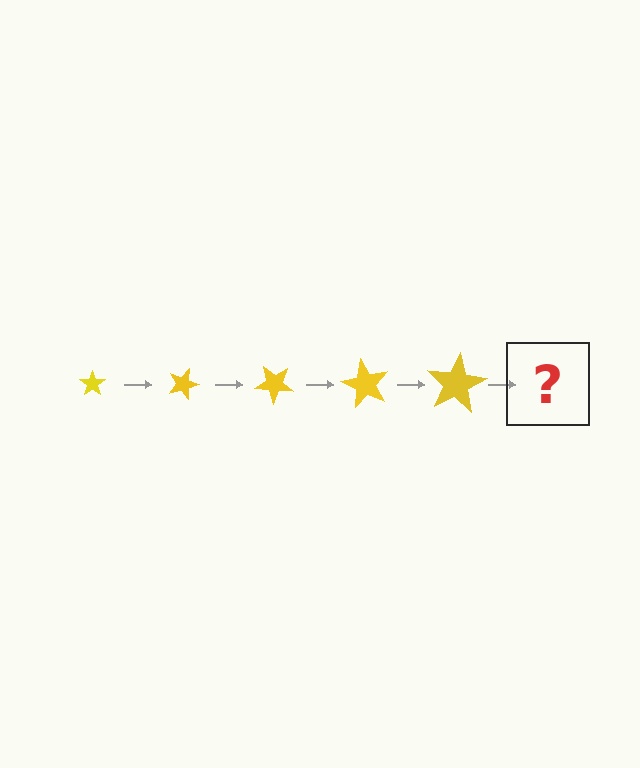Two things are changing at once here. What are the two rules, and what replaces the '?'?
The two rules are that the star grows larger each step and it rotates 20 degrees each step. The '?' should be a star, larger than the previous one and rotated 100 degrees from the start.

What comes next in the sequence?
The next element should be a star, larger than the previous one and rotated 100 degrees from the start.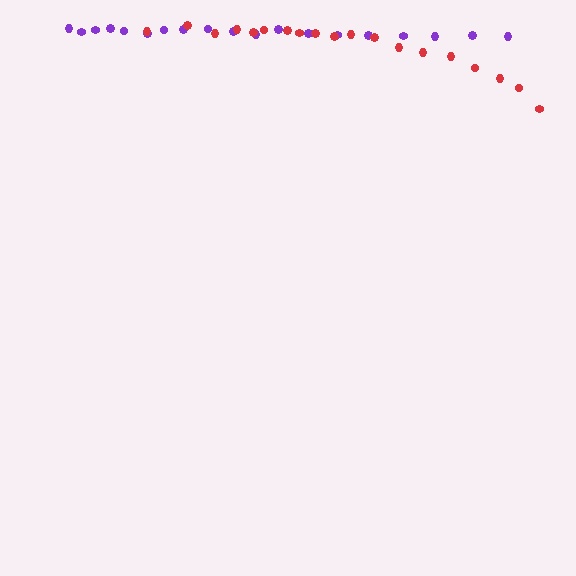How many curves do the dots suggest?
There are 2 distinct paths.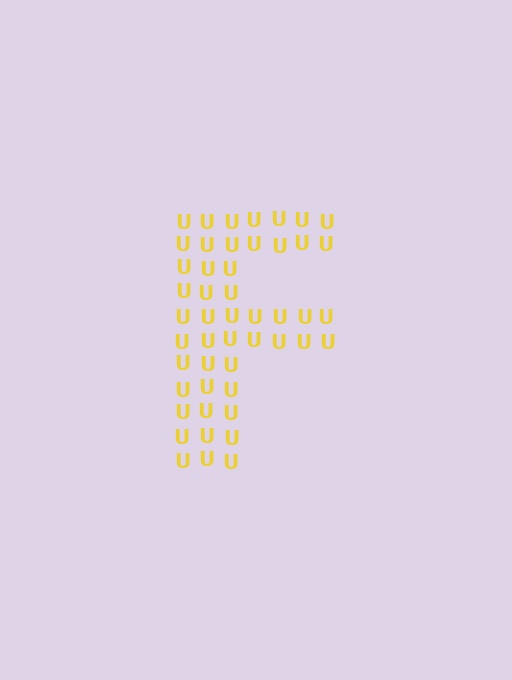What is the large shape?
The large shape is the letter F.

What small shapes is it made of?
It is made of small letter U's.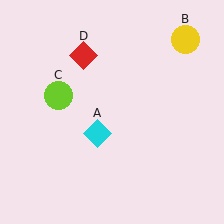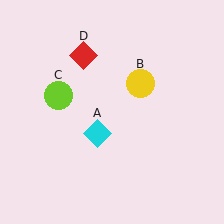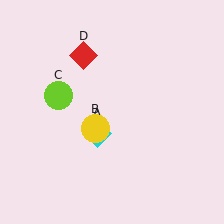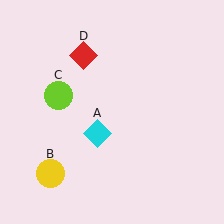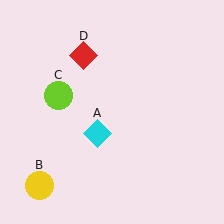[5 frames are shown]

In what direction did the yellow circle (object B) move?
The yellow circle (object B) moved down and to the left.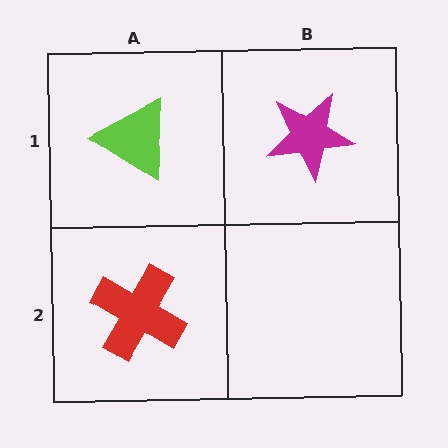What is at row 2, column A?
A red cross.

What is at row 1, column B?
A magenta star.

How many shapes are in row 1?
2 shapes.